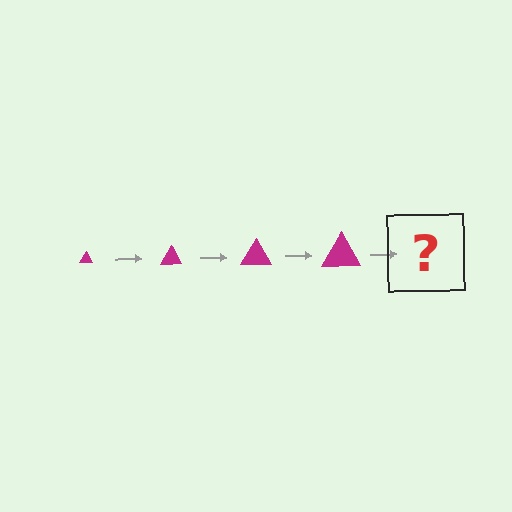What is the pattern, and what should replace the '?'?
The pattern is that the triangle gets progressively larger each step. The '?' should be a magenta triangle, larger than the previous one.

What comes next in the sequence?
The next element should be a magenta triangle, larger than the previous one.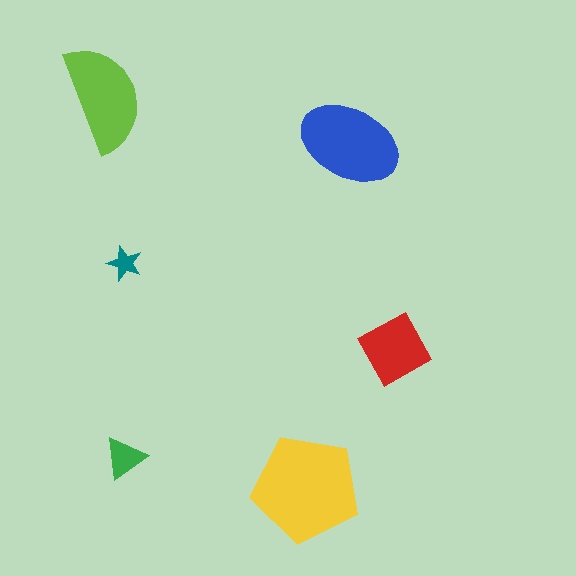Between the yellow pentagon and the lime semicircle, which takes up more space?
The yellow pentagon.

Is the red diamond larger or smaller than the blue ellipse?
Smaller.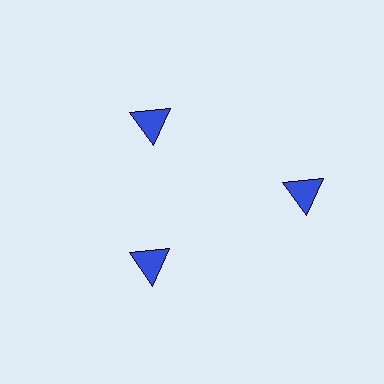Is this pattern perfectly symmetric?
No. The 3 blue triangles are arranged in a ring, but one element near the 3 o'clock position is pushed outward from the center, breaking the 3-fold rotational symmetry.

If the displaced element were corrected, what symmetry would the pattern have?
It would have 3-fold rotational symmetry — the pattern would map onto itself every 120 degrees.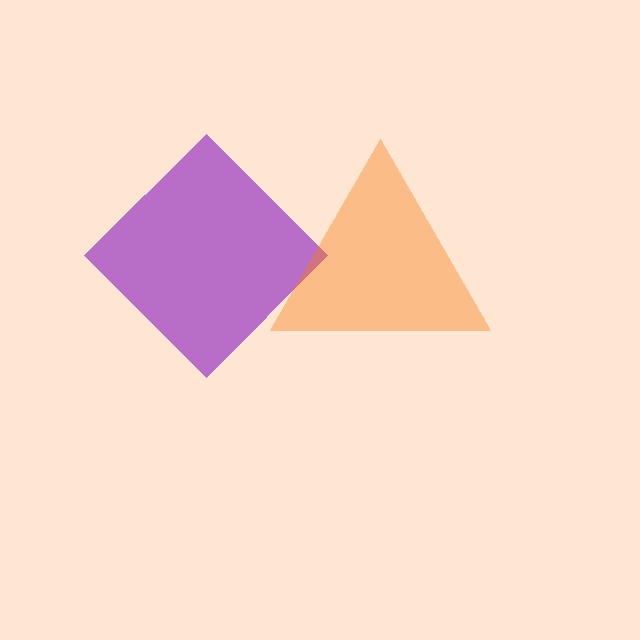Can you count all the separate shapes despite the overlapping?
Yes, there are 2 separate shapes.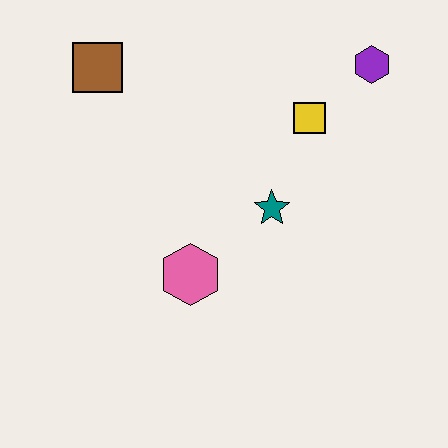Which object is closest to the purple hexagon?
The yellow square is closest to the purple hexagon.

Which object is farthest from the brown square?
The purple hexagon is farthest from the brown square.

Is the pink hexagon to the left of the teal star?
Yes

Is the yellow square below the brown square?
Yes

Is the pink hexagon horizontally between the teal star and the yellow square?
No